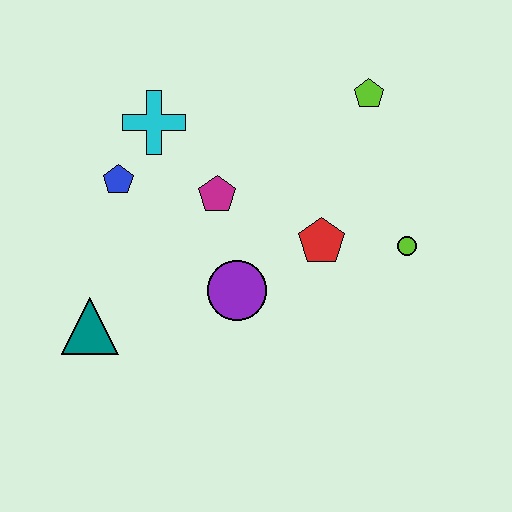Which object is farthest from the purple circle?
The lime pentagon is farthest from the purple circle.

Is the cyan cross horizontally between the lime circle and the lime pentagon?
No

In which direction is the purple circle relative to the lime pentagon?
The purple circle is below the lime pentagon.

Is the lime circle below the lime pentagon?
Yes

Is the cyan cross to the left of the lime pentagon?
Yes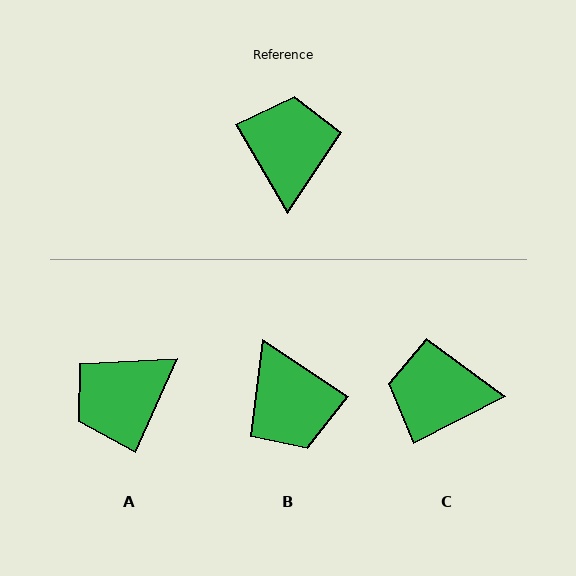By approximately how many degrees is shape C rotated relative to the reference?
Approximately 87 degrees counter-clockwise.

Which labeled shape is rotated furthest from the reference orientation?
B, about 154 degrees away.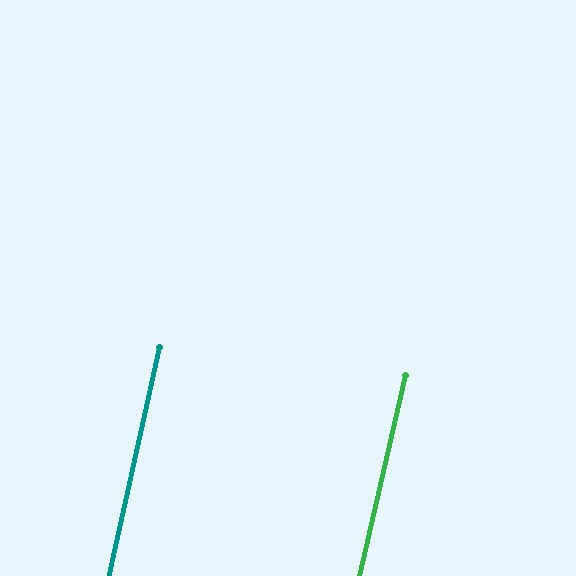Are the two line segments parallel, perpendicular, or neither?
Parallel — their directions differ by only 0.5°.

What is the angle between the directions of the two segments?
Approximately 0 degrees.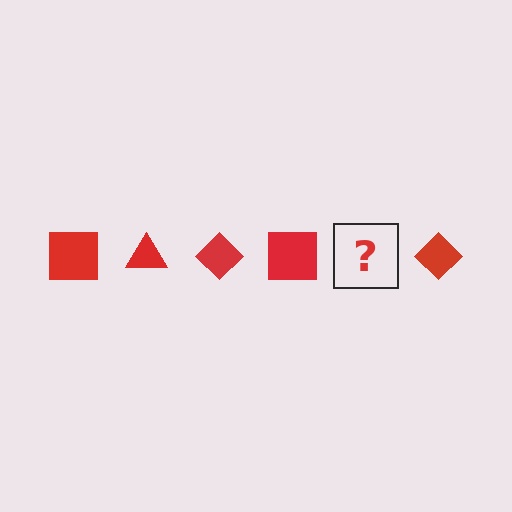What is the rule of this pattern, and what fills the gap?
The rule is that the pattern cycles through square, triangle, diamond shapes in red. The gap should be filled with a red triangle.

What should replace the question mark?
The question mark should be replaced with a red triangle.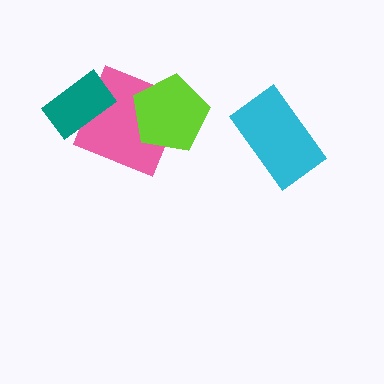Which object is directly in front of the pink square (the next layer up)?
The lime pentagon is directly in front of the pink square.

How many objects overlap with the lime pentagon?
1 object overlaps with the lime pentagon.